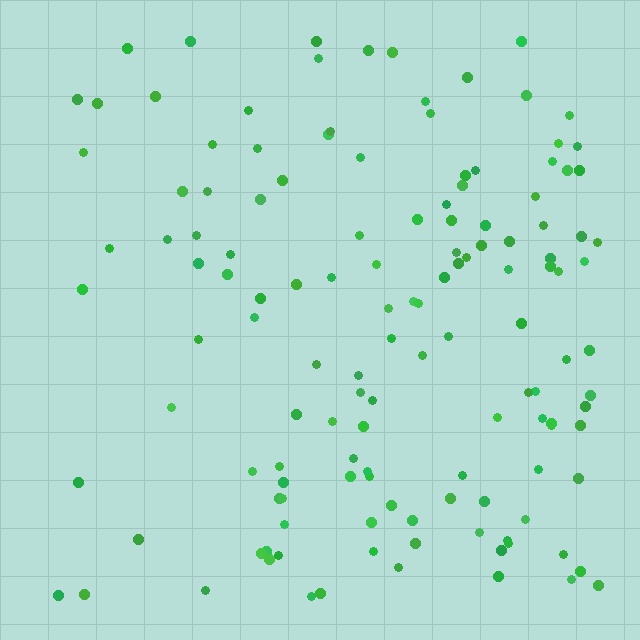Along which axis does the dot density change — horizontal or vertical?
Horizontal.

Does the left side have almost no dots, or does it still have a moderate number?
Still a moderate number, just noticeably fewer than the right.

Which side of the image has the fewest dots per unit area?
The left.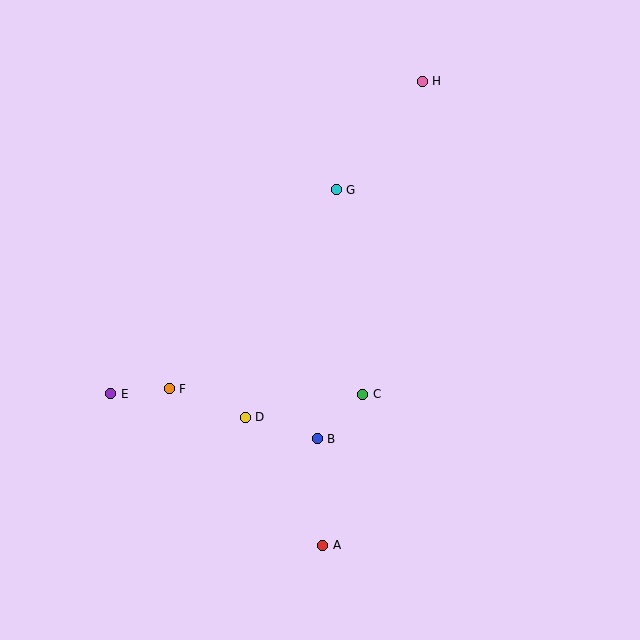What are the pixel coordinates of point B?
Point B is at (317, 439).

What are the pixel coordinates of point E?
Point E is at (111, 394).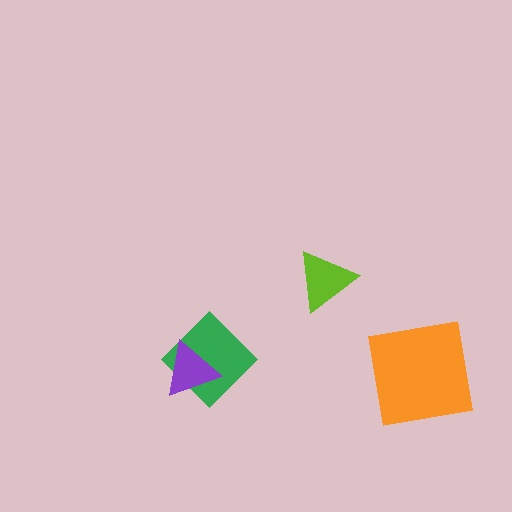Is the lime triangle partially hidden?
No, no other shape covers it.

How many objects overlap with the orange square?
0 objects overlap with the orange square.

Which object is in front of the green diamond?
The purple triangle is in front of the green diamond.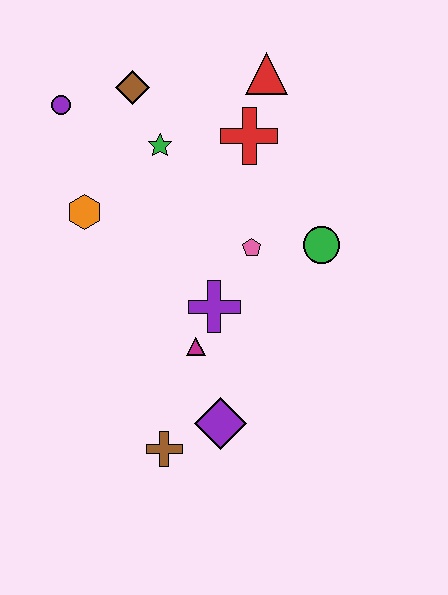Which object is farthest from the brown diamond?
The brown cross is farthest from the brown diamond.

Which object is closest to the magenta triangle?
The purple cross is closest to the magenta triangle.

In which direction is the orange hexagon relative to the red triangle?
The orange hexagon is to the left of the red triangle.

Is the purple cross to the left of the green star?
No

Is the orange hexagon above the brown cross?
Yes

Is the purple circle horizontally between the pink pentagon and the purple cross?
No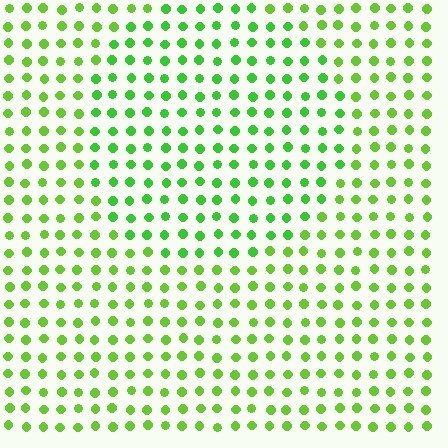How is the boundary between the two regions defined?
The boundary is defined purely by a slight shift in hue (about 21 degrees). Spacing, size, and orientation are identical on both sides.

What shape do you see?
I see a circle.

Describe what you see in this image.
The image is filled with small lime elements in a uniform arrangement. A circle-shaped region is visible where the elements are tinted to a slightly different hue, forming a subtle color boundary.